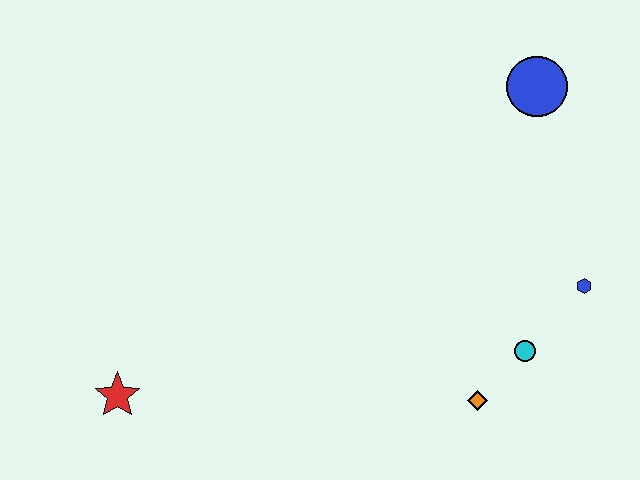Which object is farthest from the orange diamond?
The red star is farthest from the orange diamond.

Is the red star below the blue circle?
Yes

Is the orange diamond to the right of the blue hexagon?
No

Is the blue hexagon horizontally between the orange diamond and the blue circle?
No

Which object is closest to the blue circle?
The blue hexagon is closest to the blue circle.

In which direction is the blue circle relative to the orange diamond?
The blue circle is above the orange diamond.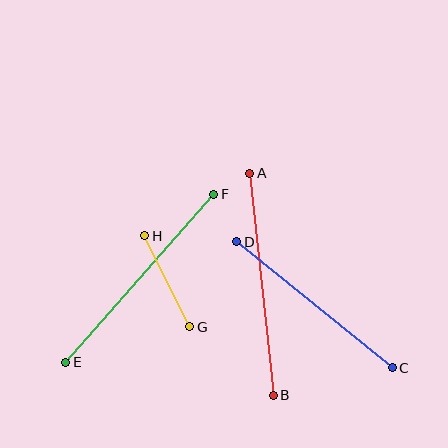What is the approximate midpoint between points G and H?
The midpoint is at approximately (167, 281) pixels.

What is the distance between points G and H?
The distance is approximately 102 pixels.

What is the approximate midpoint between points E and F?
The midpoint is at approximately (140, 278) pixels.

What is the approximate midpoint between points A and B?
The midpoint is at approximately (261, 284) pixels.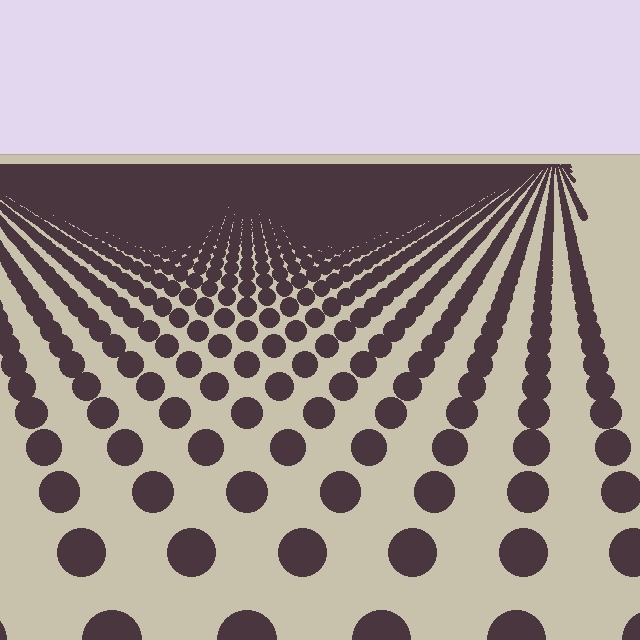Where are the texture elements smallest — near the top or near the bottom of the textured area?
Near the top.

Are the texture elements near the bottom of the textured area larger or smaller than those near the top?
Larger. Near the bottom, elements are closer to the viewer and appear at a bigger on-screen size.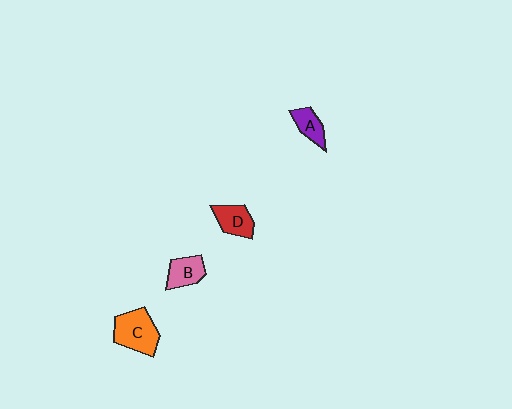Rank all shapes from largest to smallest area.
From largest to smallest: C (orange), D (red), B (pink), A (purple).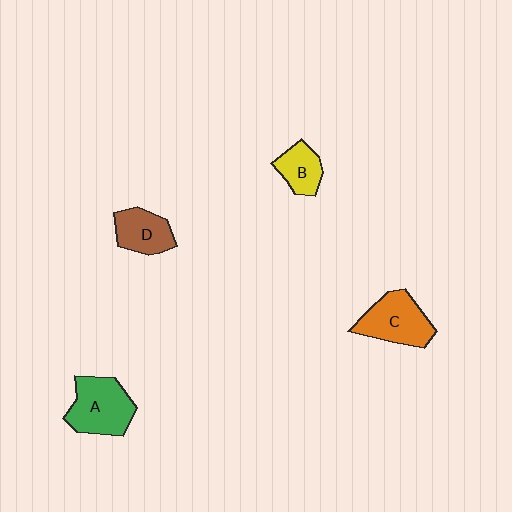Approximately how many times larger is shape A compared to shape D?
Approximately 1.5 times.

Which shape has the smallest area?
Shape B (yellow).